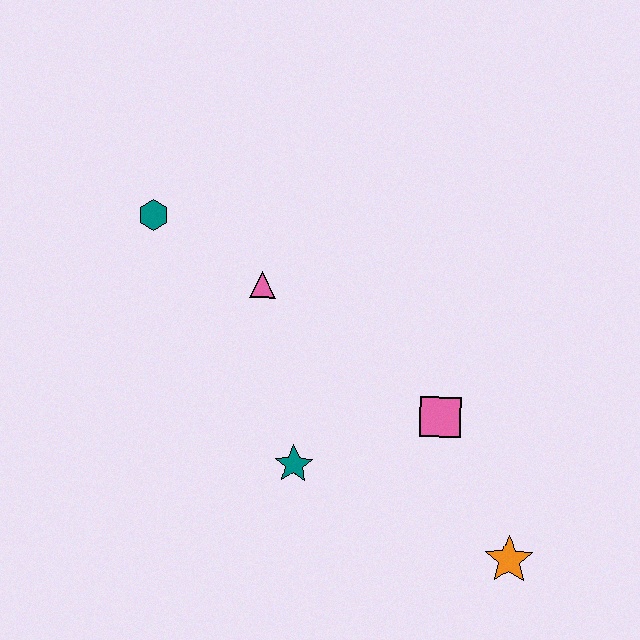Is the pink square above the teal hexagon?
No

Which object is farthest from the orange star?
The teal hexagon is farthest from the orange star.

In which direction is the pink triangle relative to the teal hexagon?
The pink triangle is to the right of the teal hexagon.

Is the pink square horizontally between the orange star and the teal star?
Yes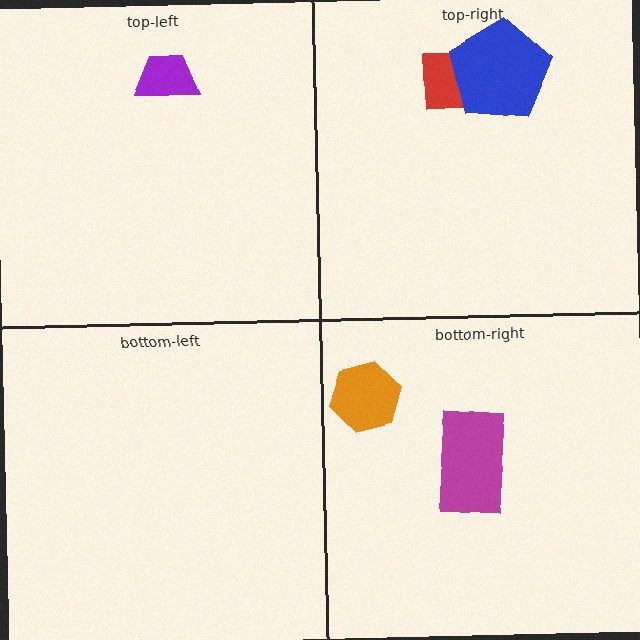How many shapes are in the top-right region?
2.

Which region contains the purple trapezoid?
The top-left region.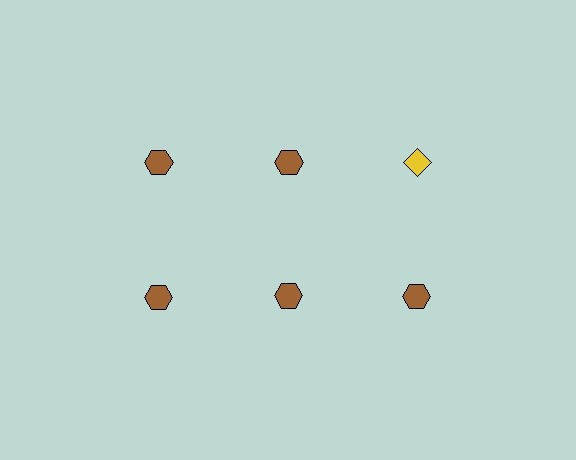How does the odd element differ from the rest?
It differs in both color (yellow instead of brown) and shape (diamond instead of hexagon).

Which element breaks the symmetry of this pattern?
The yellow diamond in the top row, center column breaks the symmetry. All other shapes are brown hexagons.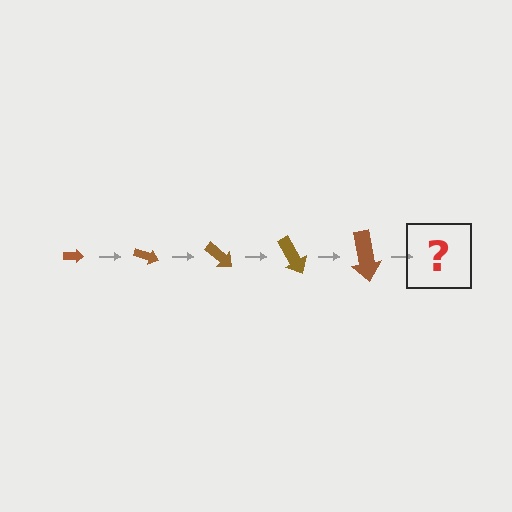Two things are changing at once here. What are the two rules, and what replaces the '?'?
The two rules are that the arrow grows larger each step and it rotates 20 degrees each step. The '?' should be an arrow, larger than the previous one and rotated 100 degrees from the start.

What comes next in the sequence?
The next element should be an arrow, larger than the previous one and rotated 100 degrees from the start.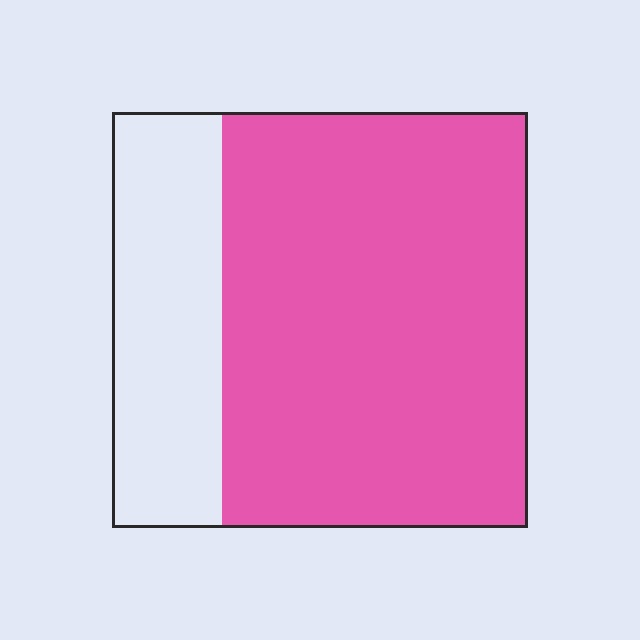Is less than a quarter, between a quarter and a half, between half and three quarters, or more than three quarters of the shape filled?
Between half and three quarters.